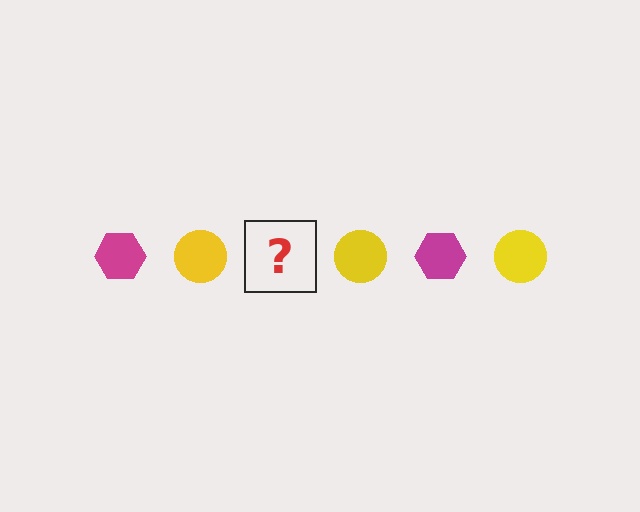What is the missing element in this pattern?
The missing element is a magenta hexagon.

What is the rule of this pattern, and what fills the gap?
The rule is that the pattern alternates between magenta hexagon and yellow circle. The gap should be filled with a magenta hexagon.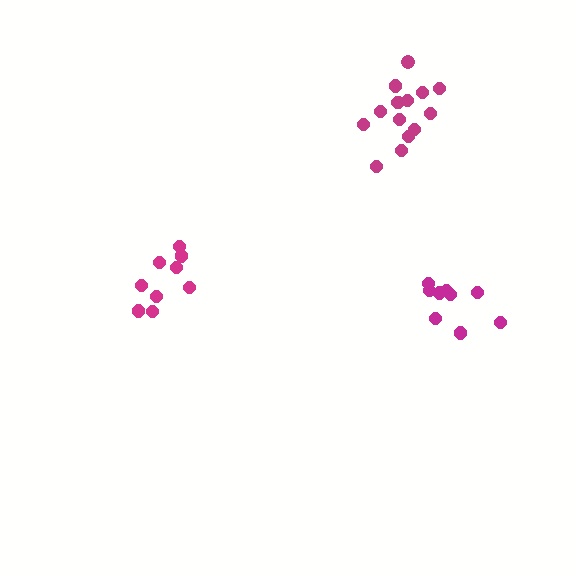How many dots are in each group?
Group 1: 9 dots, Group 2: 9 dots, Group 3: 14 dots (32 total).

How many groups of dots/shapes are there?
There are 3 groups.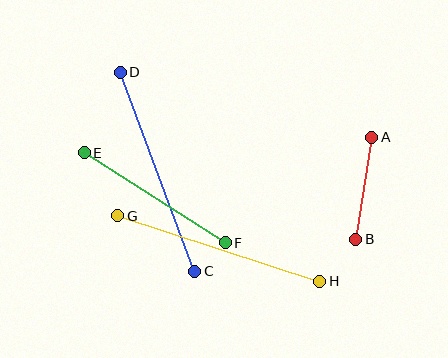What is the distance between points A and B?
The distance is approximately 103 pixels.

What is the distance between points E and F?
The distance is approximately 167 pixels.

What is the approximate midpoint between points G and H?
The midpoint is at approximately (219, 248) pixels.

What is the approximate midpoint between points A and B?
The midpoint is at approximately (364, 188) pixels.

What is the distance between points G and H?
The distance is approximately 212 pixels.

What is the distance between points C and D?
The distance is approximately 213 pixels.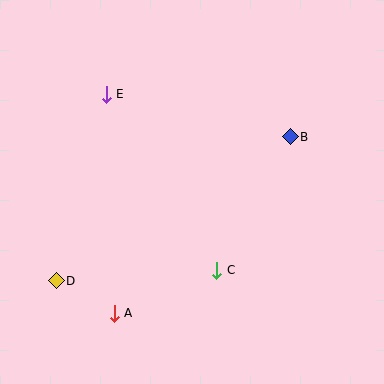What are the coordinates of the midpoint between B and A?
The midpoint between B and A is at (202, 225).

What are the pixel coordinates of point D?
Point D is at (56, 281).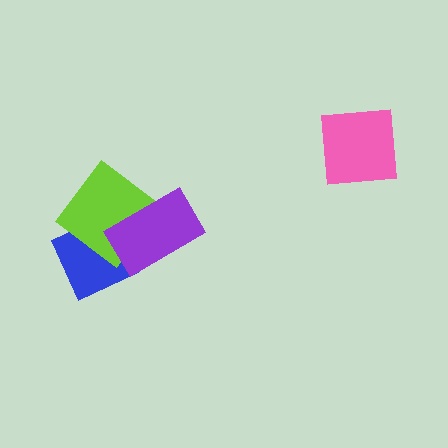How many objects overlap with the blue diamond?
2 objects overlap with the blue diamond.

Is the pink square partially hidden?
No, no other shape covers it.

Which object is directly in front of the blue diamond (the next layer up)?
The lime diamond is directly in front of the blue diamond.